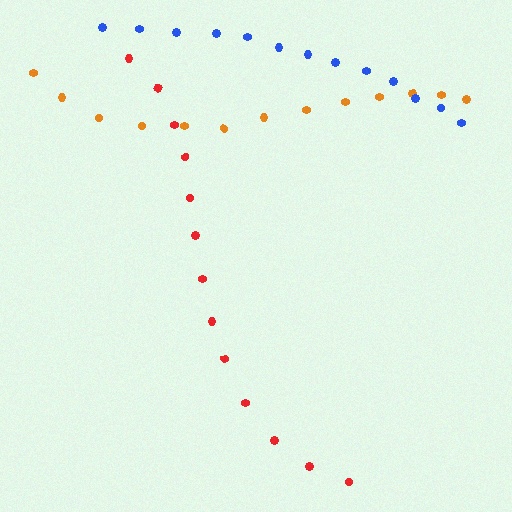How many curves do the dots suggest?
There are 3 distinct paths.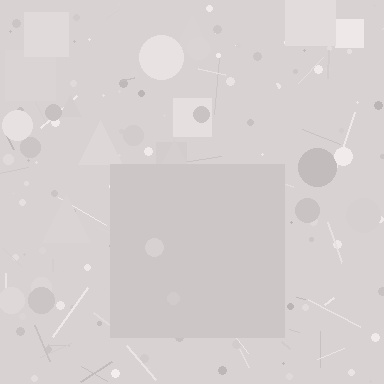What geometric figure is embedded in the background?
A square is embedded in the background.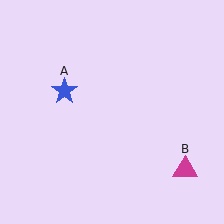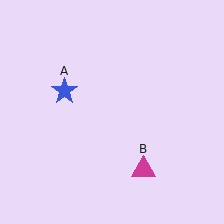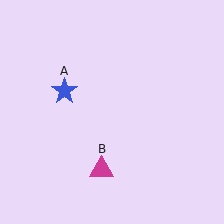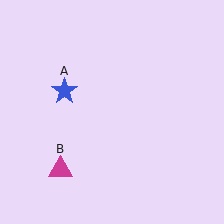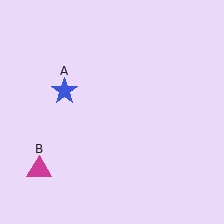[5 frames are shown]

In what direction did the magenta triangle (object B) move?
The magenta triangle (object B) moved left.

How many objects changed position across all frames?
1 object changed position: magenta triangle (object B).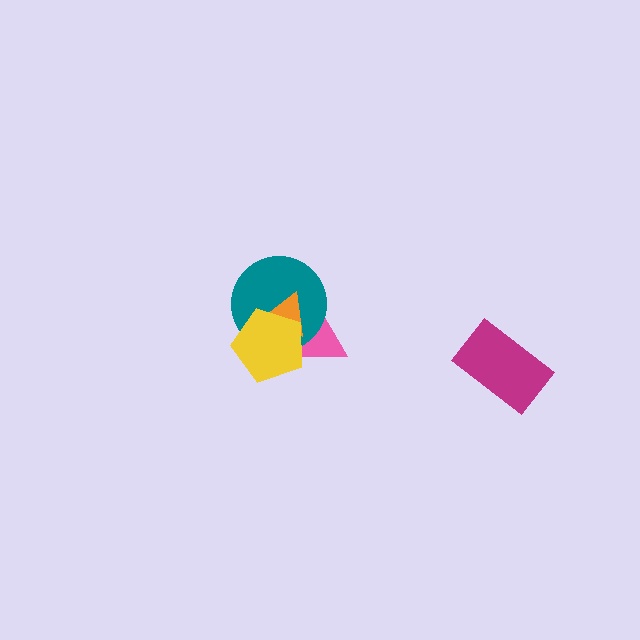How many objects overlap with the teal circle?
3 objects overlap with the teal circle.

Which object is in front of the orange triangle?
The yellow pentagon is in front of the orange triangle.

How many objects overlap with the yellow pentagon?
3 objects overlap with the yellow pentagon.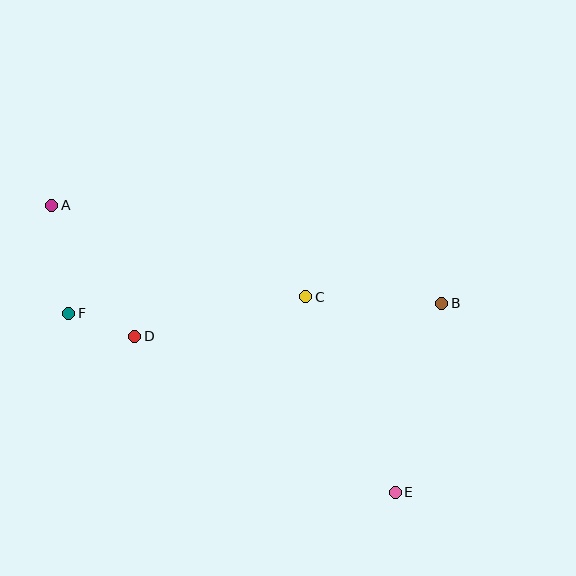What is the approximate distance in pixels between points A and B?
The distance between A and B is approximately 402 pixels.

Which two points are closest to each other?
Points D and F are closest to each other.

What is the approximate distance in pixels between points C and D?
The distance between C and D is approximately 175 pixels.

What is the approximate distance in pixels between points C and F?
The distance between C and F is approximately 238 pixels.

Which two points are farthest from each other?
Points A and E are farthest from each other.